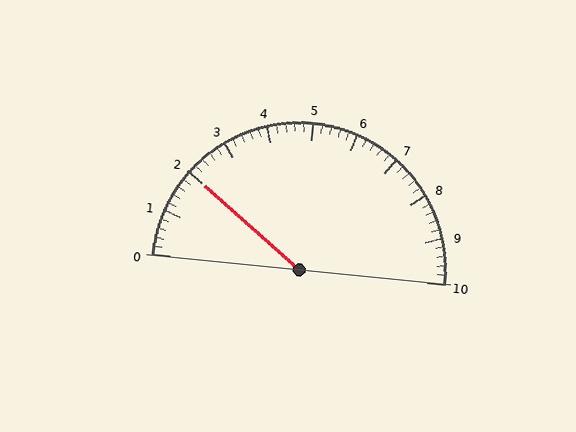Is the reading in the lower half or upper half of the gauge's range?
The reading is in the lower half of the range (0 to 10).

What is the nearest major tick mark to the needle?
The nearest major tick mark is 2.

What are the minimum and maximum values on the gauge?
The gauge ranges from 0 to 10.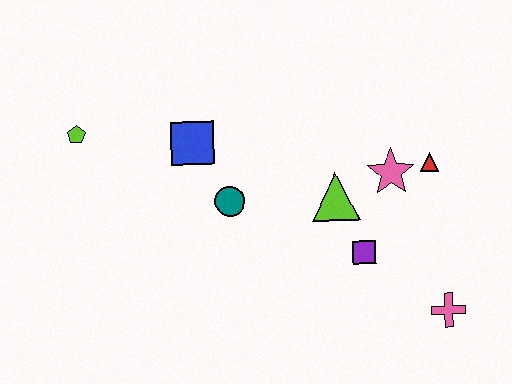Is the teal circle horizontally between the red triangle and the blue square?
Yes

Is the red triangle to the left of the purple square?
No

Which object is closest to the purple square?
The lime triangle is closest to the purple square.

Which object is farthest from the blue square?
The pink cross is farthest from the blue square.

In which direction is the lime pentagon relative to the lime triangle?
The lime pentagon is to the left of the lime triangle.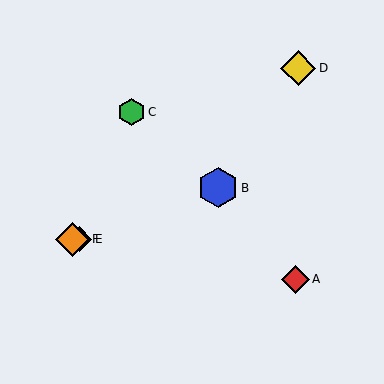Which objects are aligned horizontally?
Objects E, F are aligned horizontally.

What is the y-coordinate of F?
Object F is at y≈239.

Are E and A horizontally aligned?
No, E is at y≈239 and A is at y≈279.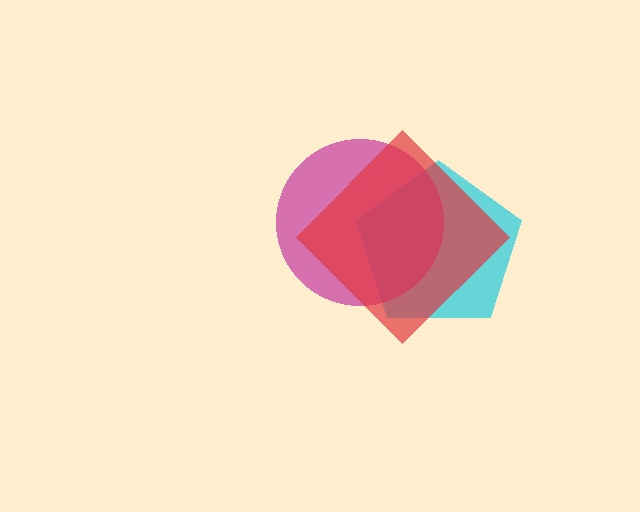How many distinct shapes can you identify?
There are 3 distinct shapes: a cyan pentagon, a magenta circle, a red diamond.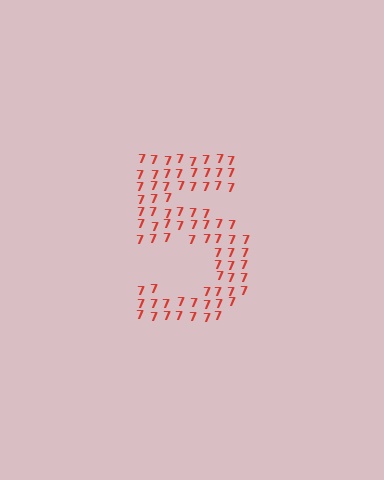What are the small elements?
The small elements are digit 7's.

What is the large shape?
The large shape is the digit 5.